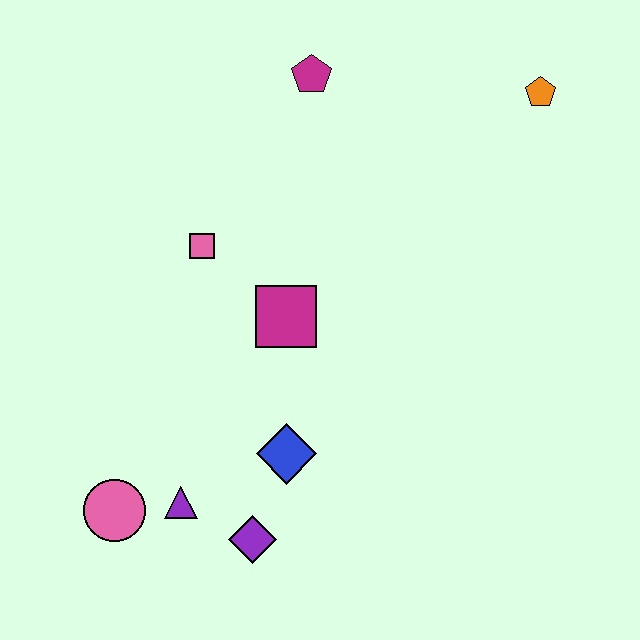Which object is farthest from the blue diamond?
The orange pentagon is farthest from the blue diamond.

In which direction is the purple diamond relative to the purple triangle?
The purple diamond is to the right of the purple triangle.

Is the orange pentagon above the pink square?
Yes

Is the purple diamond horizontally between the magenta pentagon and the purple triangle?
Yes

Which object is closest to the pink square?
The magenta square is closest to the pink square.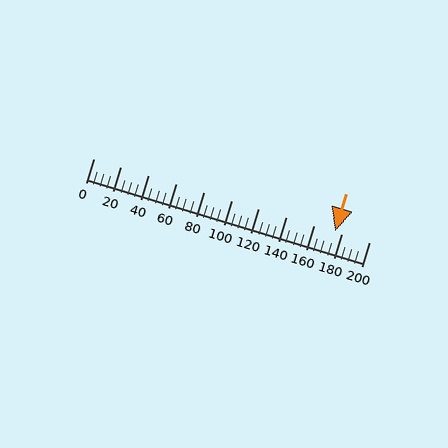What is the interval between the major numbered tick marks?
The major tick marks are spaced 20 units apart.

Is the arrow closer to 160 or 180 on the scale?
The arrow is closer to 180.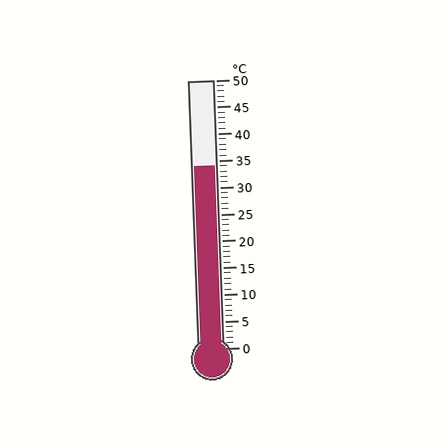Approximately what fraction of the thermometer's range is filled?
The thermometer is filled to approximately 70% of its range.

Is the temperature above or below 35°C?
The temperature is below 35°C.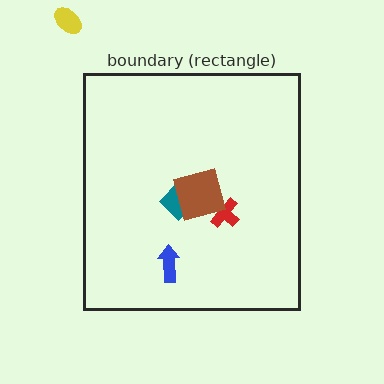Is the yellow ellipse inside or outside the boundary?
Outside.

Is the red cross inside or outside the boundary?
Inside.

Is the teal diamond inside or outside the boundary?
Inside.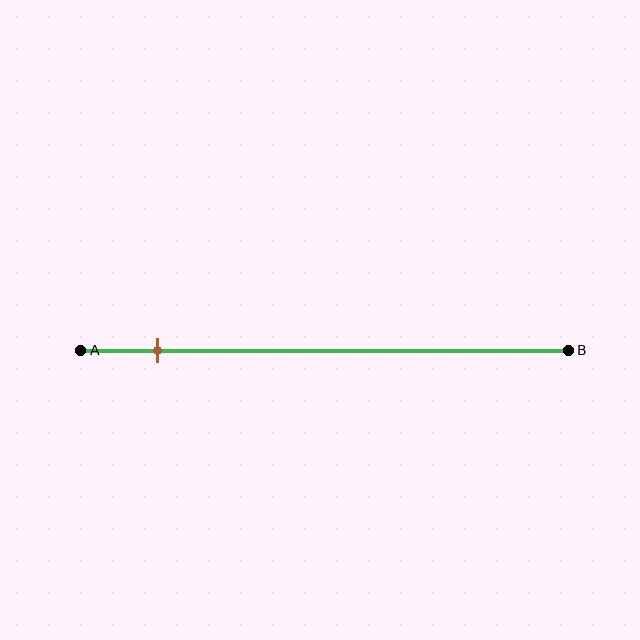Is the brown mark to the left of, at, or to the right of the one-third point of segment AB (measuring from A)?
The brown mark is to the left of the one-third point of segment AB.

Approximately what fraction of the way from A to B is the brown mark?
The brown mark is approximately 15% of the way from A to B.